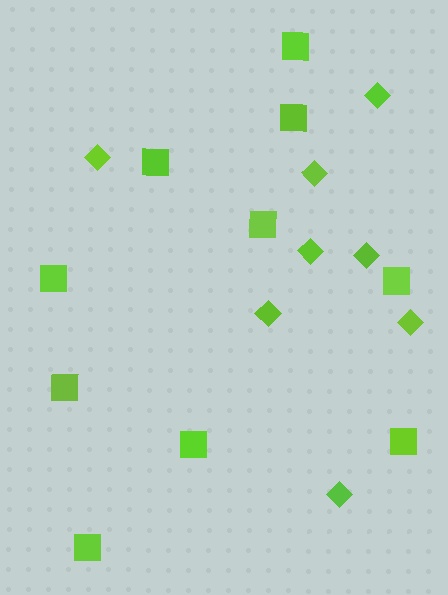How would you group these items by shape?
There are 2 groups: one group of diamonds (8) and one group of squares (10).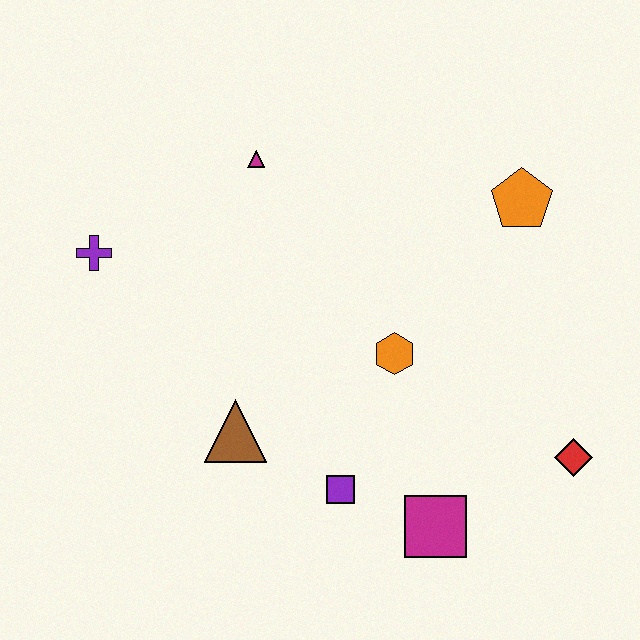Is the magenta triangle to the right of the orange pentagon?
No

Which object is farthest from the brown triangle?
The orange pentagon is farthest from the brown triangle.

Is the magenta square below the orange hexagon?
Yes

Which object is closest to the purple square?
The magenta square is closest to the purple square.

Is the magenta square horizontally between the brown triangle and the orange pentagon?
Yes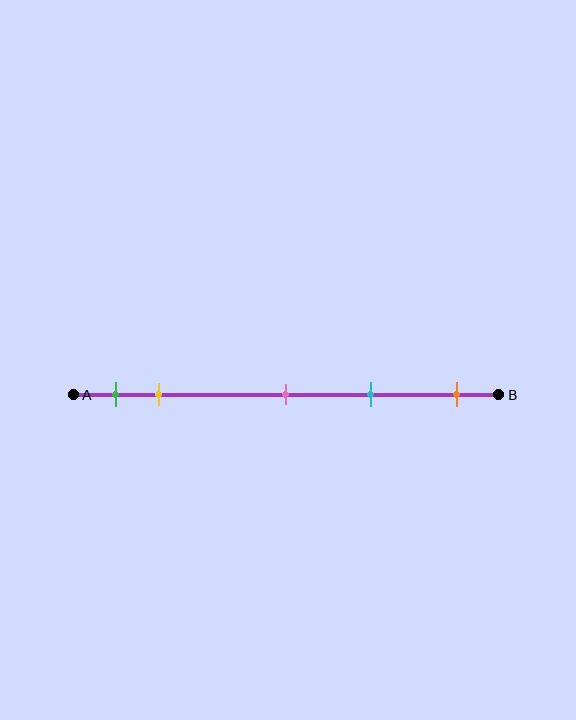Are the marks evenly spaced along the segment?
No, the marks are not evenly spaced.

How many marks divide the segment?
There are 5 marks dividing the segment.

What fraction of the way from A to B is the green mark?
The green mark is approximately 10% (0.1) of the way from A to B.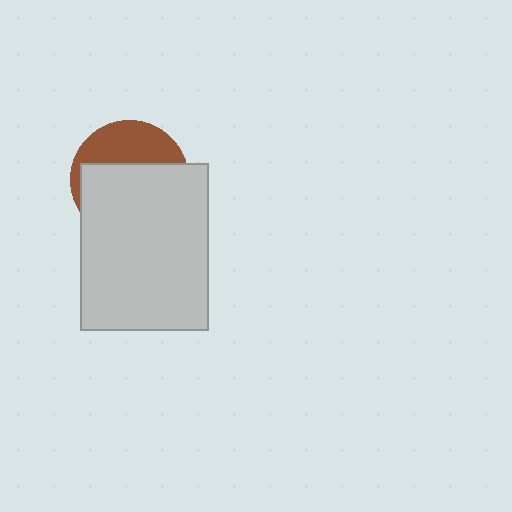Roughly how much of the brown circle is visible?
A small part of it is visible (roughly 36%).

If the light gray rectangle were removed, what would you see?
You would see the complete brown circle.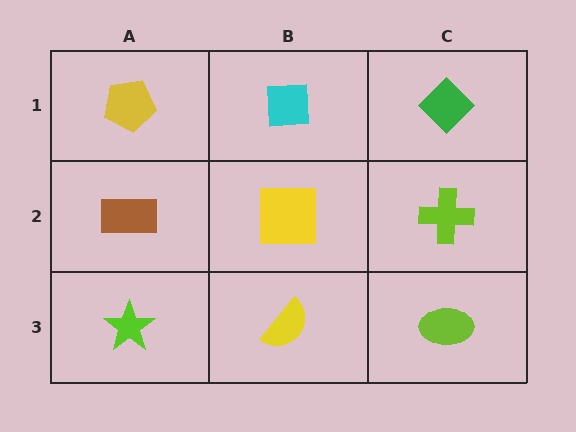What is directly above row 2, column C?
A green diamond.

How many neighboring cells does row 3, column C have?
2.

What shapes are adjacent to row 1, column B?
A yellow square (row 2, column B), a yellow pentagon (row 1, column A), a green diamond (row 1, column C).